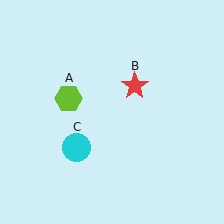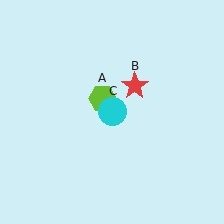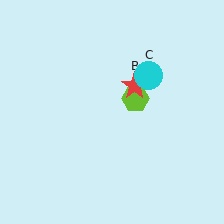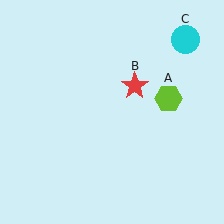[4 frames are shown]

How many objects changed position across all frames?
2 objects changed position: lime hexagon (object A), cyan circle (object C).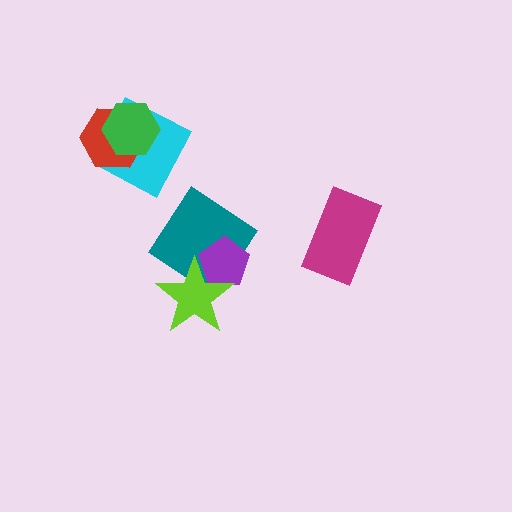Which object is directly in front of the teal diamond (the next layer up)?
The purple pentagon is directly in front of the teal diamond.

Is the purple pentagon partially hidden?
Yes, it is partially covered by another shape.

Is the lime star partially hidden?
No, no other shape covers it.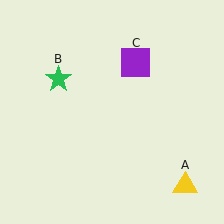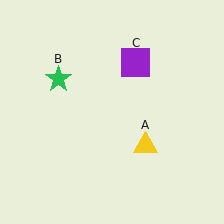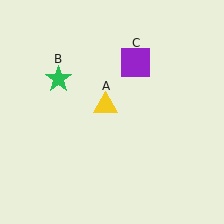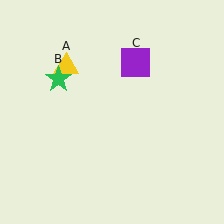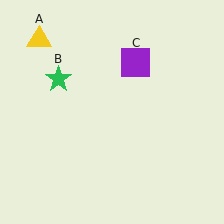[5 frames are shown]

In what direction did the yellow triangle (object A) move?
The yellow triangle (object A) moved up and to the left.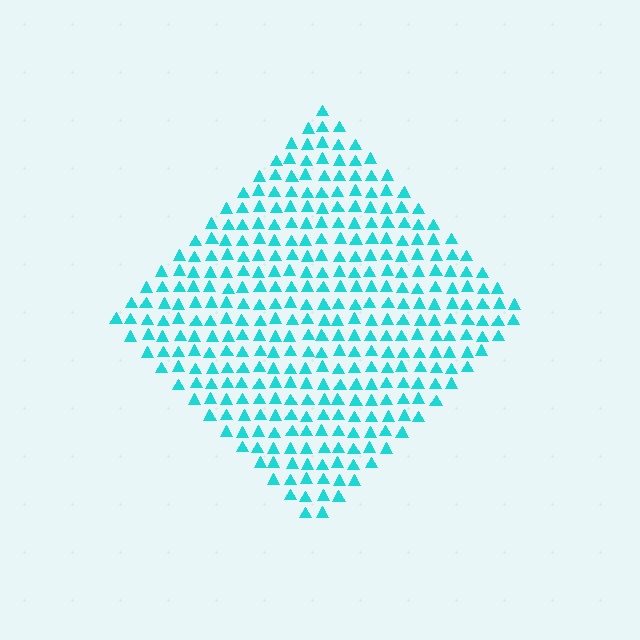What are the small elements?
The small elements are triangles.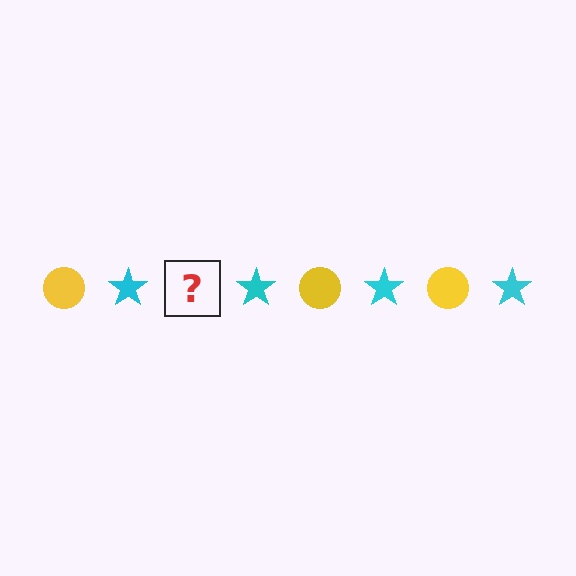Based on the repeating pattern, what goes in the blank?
The blank should be a yellow circle.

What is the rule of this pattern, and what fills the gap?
The rule is that the pattern alternates between yellow circle and cyan star. The gap should be filled with a yellow circle.